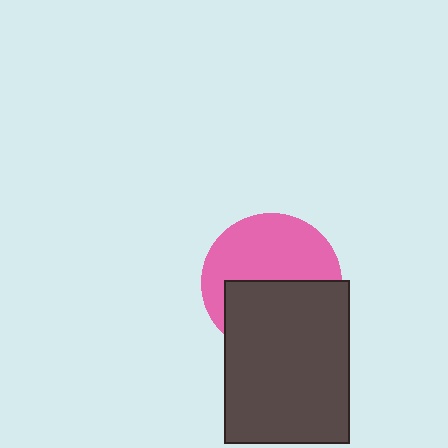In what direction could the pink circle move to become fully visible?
The pink circle could move up. That would shift it out from behind the dark gray rectangle entirely.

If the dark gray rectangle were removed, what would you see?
You would see the complete pink circle.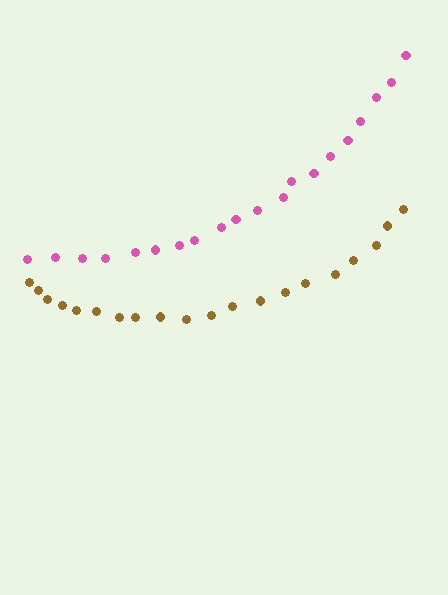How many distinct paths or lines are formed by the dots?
There are 2 distinct paths.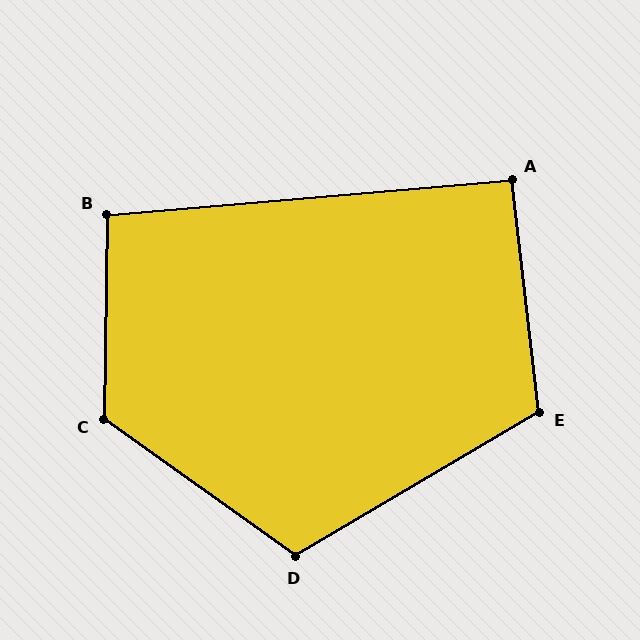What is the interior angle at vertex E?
Approximately 114 degrees (obtuse).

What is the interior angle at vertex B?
Approximately 96 degrees (obtuse).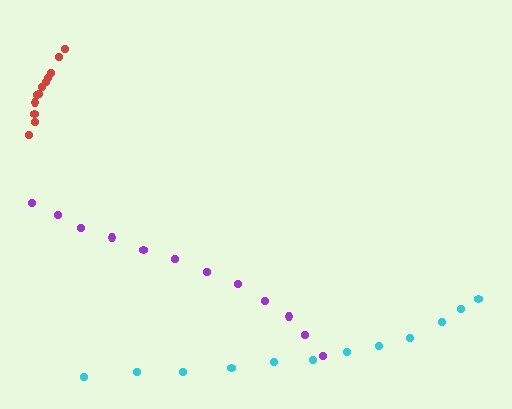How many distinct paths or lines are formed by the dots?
There are 3 distinct paths.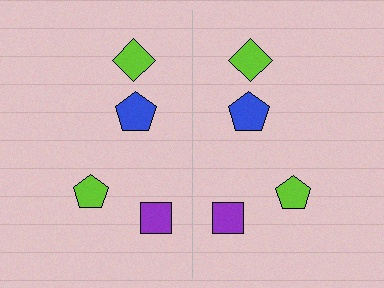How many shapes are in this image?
There are 8 shapes in this image.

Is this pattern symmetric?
Yes, this pattern has bilateral (reflection) symmetry.